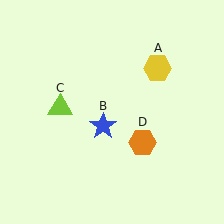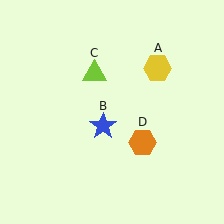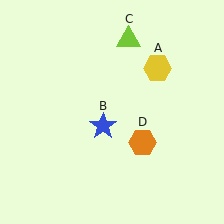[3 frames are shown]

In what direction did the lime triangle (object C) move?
The lime triangle (object C) moved up and to the right.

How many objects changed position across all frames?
1 object changed position: lime triangle (object C).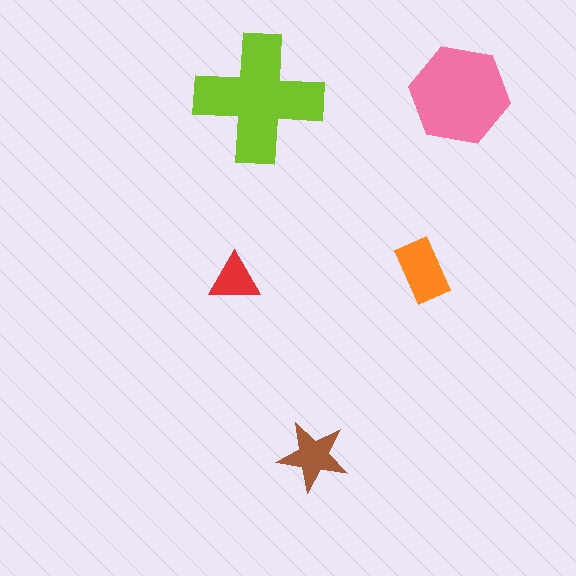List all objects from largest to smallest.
The lime cross, the pink hexagon, the orange rectangle, the brown star, the red triangle.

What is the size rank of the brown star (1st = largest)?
4th.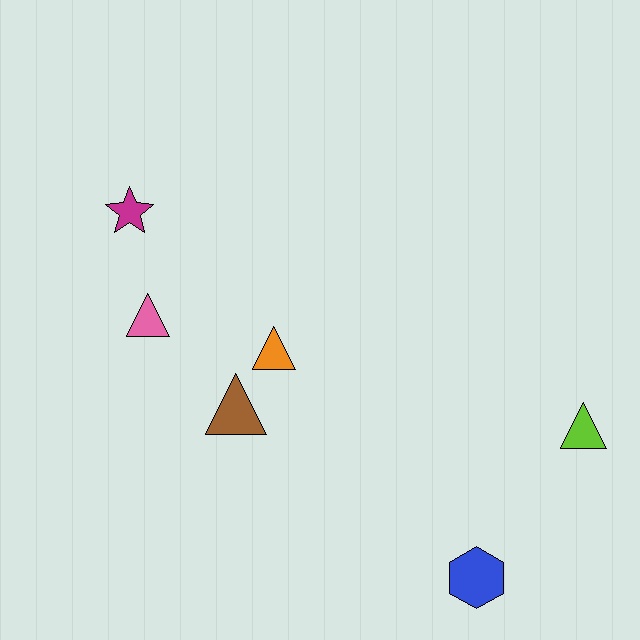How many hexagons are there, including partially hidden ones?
There is 1 hexagon.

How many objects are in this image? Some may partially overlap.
There are 6 objects.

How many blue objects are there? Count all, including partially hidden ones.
There is 1 blue object.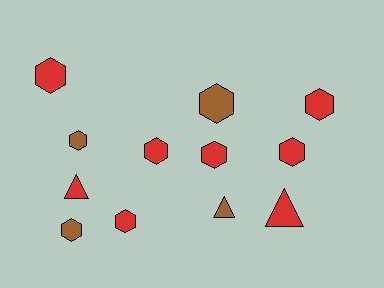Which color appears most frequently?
Red, with 8 objects.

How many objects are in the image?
There are 12 objects.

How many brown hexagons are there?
There are 3 brown hexagons.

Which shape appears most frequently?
Hexagon, with 9 objects.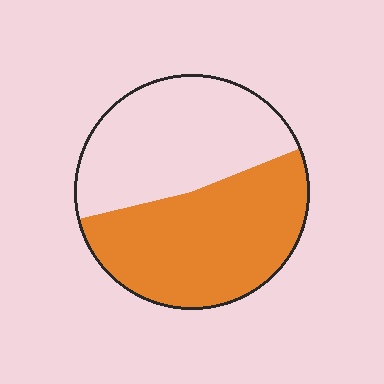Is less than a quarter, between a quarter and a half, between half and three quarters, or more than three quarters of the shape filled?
Between half and three quarters.